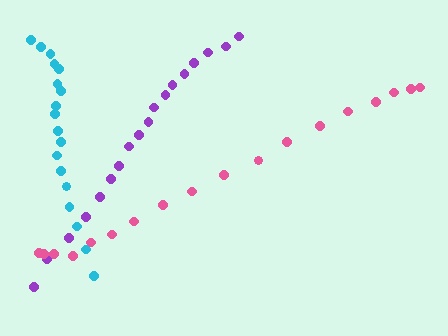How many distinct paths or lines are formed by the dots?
There are 3 distinct paths.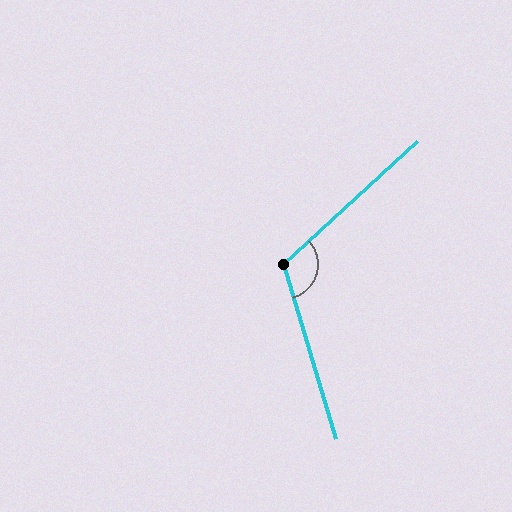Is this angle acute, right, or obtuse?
It is obtuse.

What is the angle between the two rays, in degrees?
Approximately 116 degrees.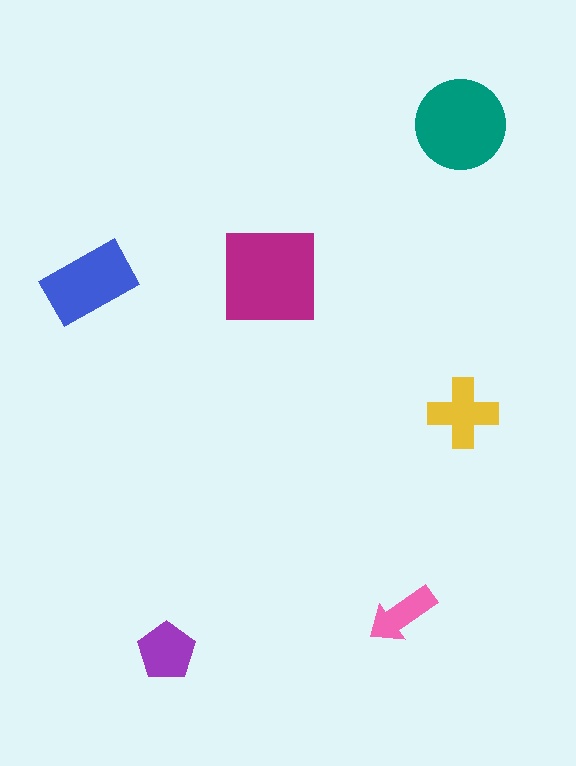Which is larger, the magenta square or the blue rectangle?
The magenta square.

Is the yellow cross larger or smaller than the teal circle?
Smaller.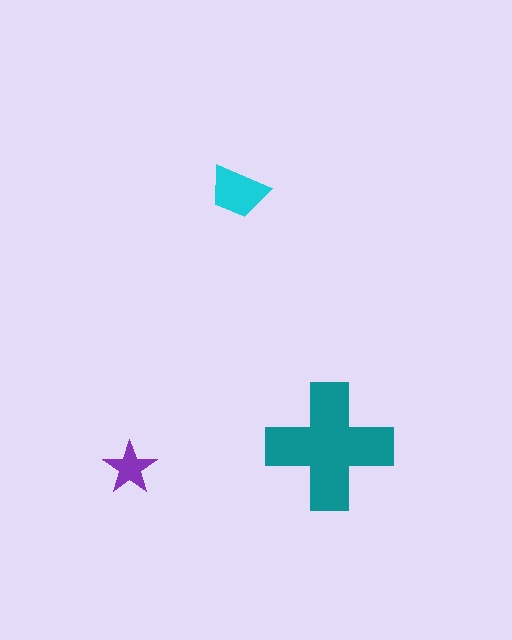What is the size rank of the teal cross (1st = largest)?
1st.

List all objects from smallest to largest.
The purple star, the cyan trapezoid, the teal cross.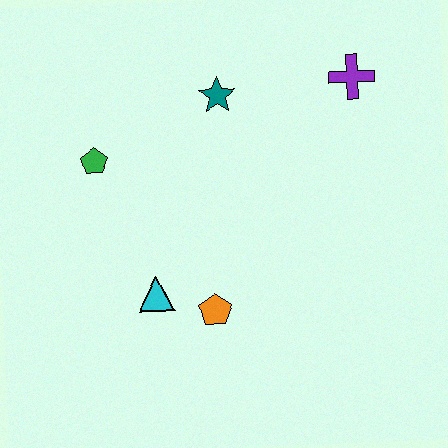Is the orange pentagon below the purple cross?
Yes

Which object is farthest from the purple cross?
The cyan triangle is farthest from the purple cross.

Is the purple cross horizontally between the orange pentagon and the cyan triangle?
No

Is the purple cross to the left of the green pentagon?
No